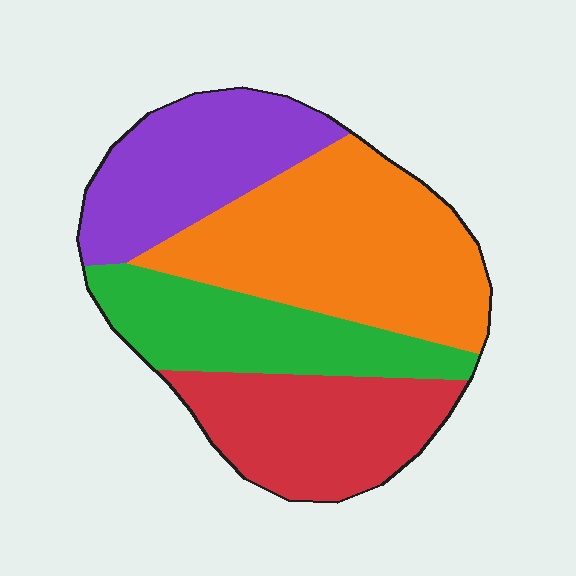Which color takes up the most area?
Orange, at roughly 35%.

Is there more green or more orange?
Orange.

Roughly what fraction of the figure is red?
Red takes up about one fifth (1/5) of the figure.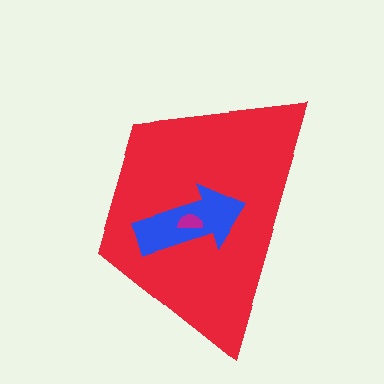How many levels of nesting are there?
3.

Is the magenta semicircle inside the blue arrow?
Yes.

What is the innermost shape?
The magenta semicircle.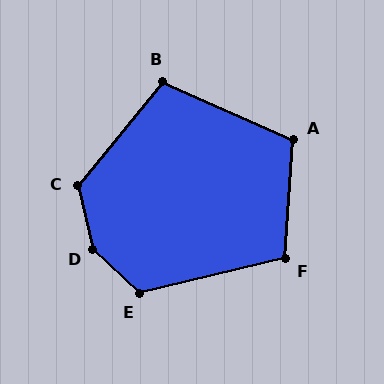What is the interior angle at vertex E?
Approximately 123 degrees (obtuse).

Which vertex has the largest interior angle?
D, at approximately 147 degrees.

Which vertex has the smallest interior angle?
B, at approximately 105 degrees.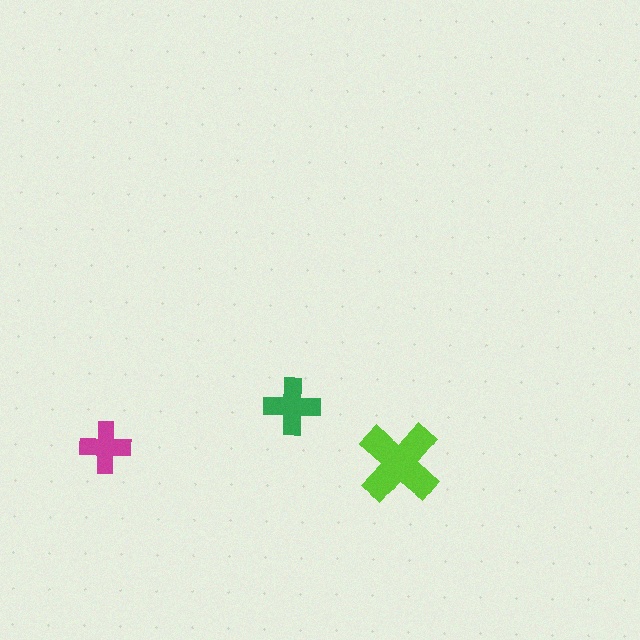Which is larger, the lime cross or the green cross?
The lime one.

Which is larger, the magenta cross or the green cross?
The green one.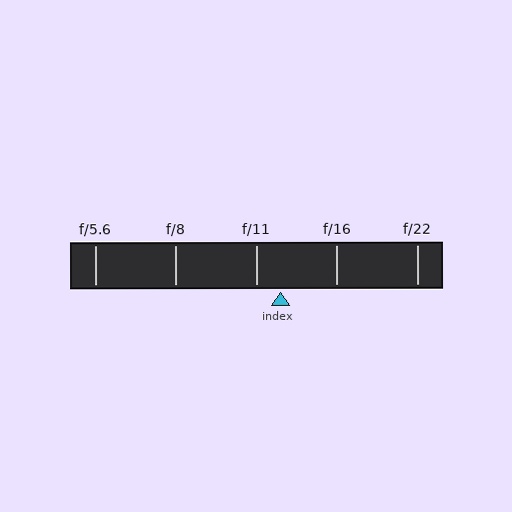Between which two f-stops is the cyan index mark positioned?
The index mark is between f/11 and f/16.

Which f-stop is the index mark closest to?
The index mark is closest to f/11.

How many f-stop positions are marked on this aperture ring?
There are 5 f-stop positions marked.